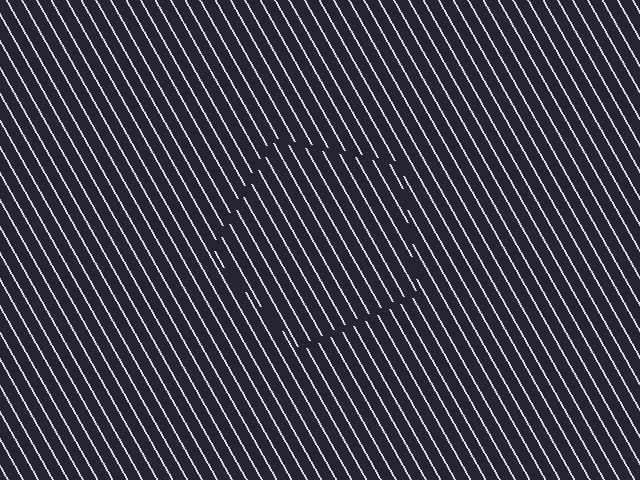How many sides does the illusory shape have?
5 sides — the line-ends trace a pentagon.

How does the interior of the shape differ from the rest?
The interior of the shape contains the same grating, shifted by half a period — the contour is defined by the phase discontinuity where line-ends from the inner and outer gratings abut.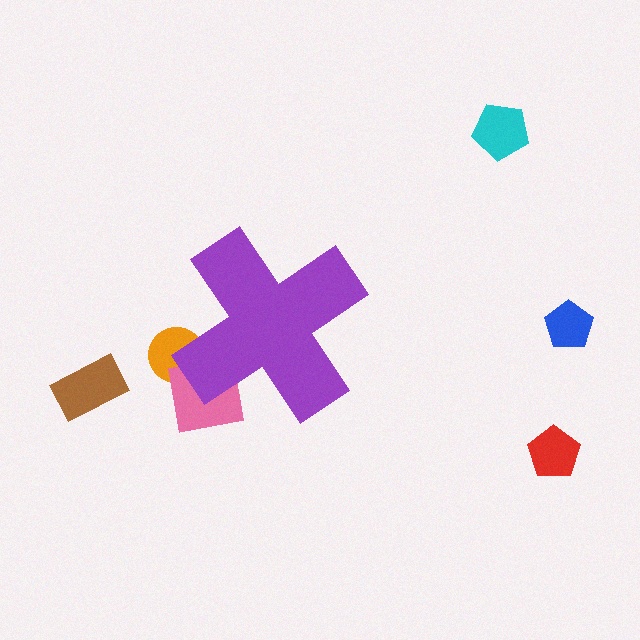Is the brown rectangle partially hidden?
No, the brown rectangle is fully visible.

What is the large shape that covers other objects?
A purple cross.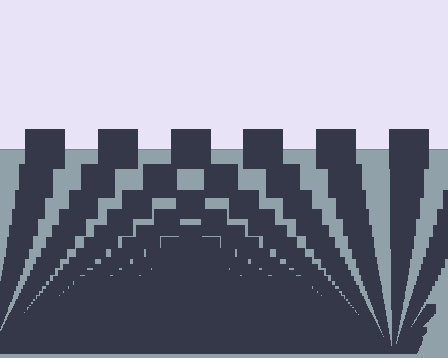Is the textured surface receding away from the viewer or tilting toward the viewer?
The surface appears to tilt toward the viewer. Texture elements get larger and sparser toward the top.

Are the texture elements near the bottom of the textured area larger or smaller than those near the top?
Smaller. The gradient is inverted — elements near the bottom are smaller and denser.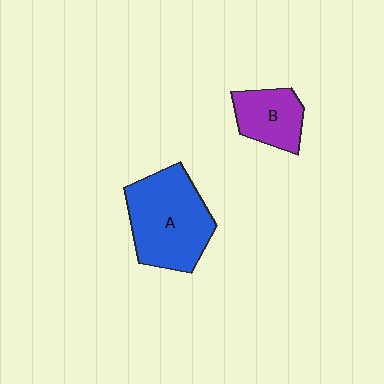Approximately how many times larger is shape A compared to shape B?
Approximately 1.9 times.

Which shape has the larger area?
Shape A (blue).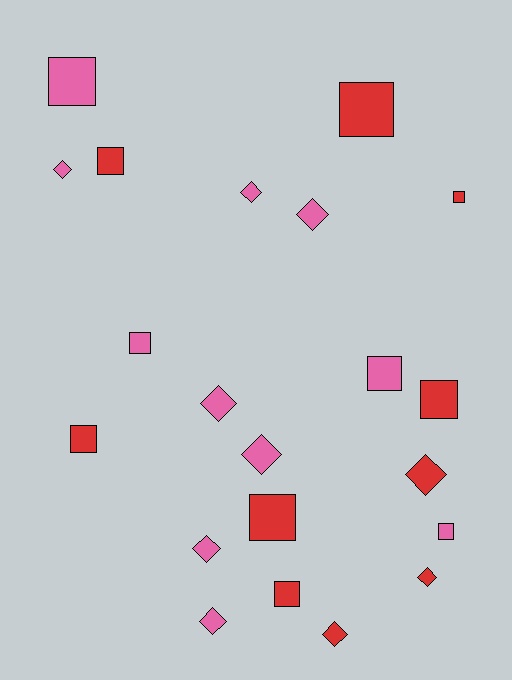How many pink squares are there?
There are 4 pink squares.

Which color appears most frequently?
Pink, with 11 objects.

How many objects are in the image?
There are 21 objects.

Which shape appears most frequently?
Square, with 11 objects.